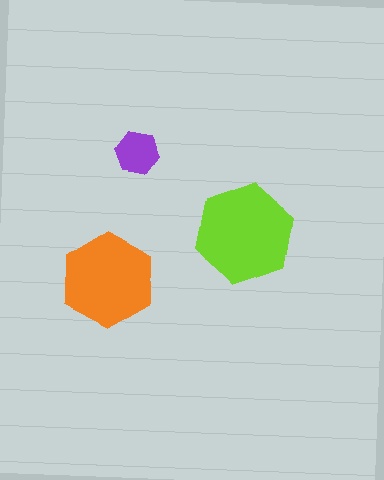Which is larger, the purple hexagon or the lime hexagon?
The lime one.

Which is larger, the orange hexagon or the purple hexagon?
The orange one.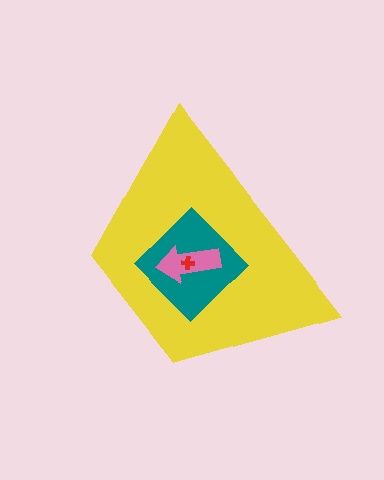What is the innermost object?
The red cross.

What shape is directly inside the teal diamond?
The pink arrow.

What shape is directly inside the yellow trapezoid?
The teal diamond.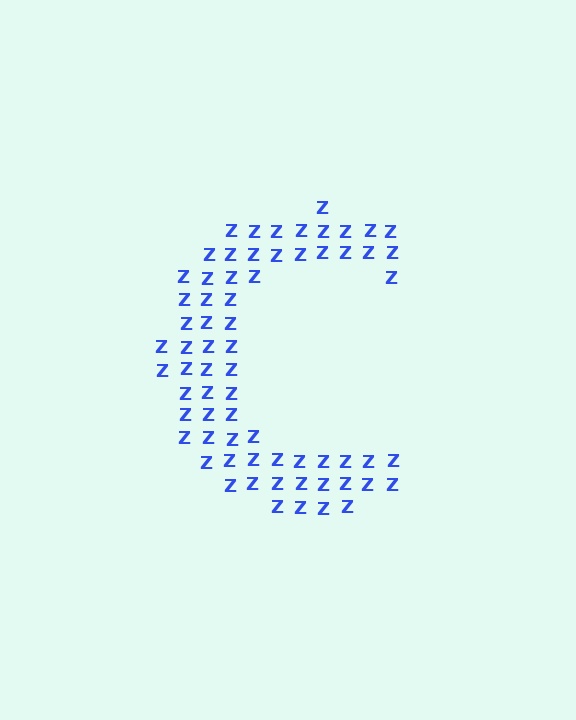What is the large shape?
The large shape is the letter C.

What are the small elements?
The small elements are letter Z's.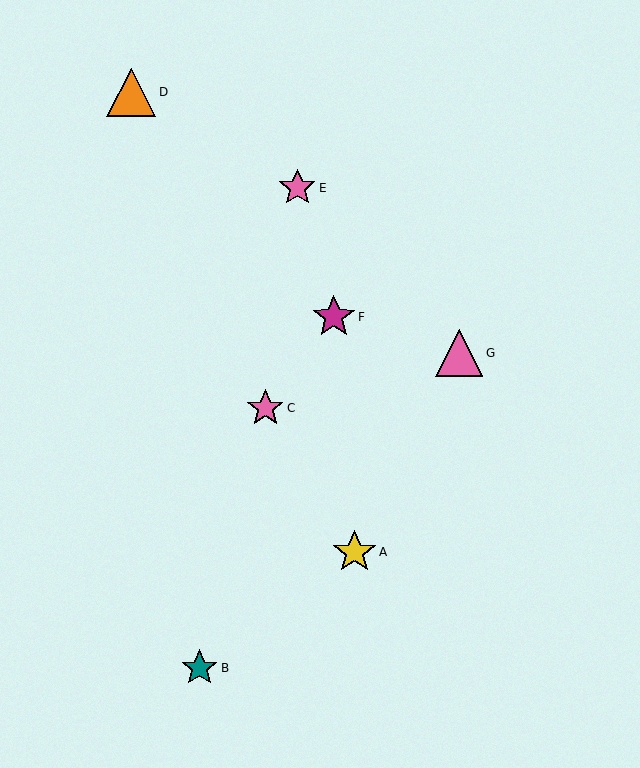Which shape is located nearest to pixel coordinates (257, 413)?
The pink star (labeled C) at (265, 408) is nearest to that location.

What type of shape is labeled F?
Shape F is a magenta star.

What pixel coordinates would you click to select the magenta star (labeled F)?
Click at (334, 317) to select the magenta star F.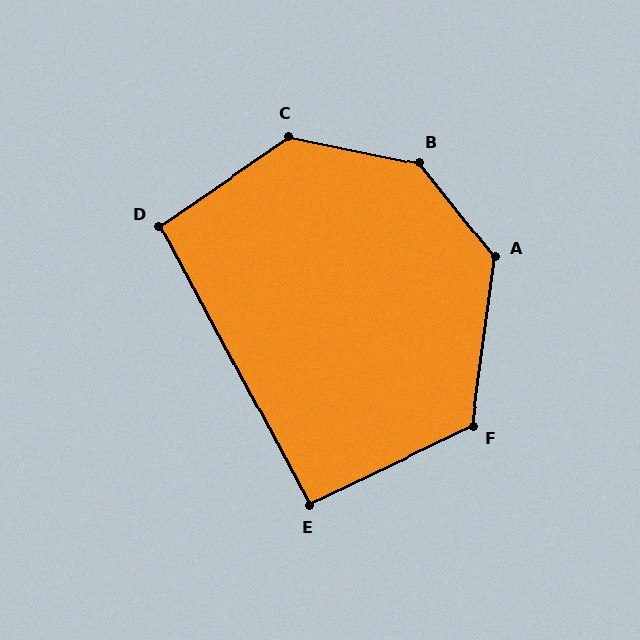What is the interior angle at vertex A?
Approximately 134 degrees (obtuse).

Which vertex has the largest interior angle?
B, at approximately 140 degrees.